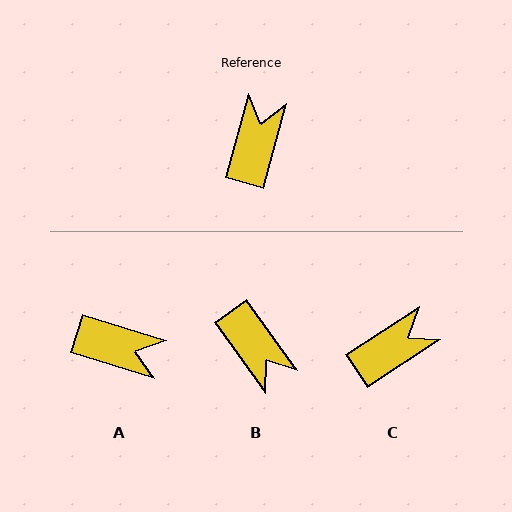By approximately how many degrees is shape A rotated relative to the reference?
Approximately 92 degrees clockwise.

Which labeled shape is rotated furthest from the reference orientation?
B, about 129 degrees away.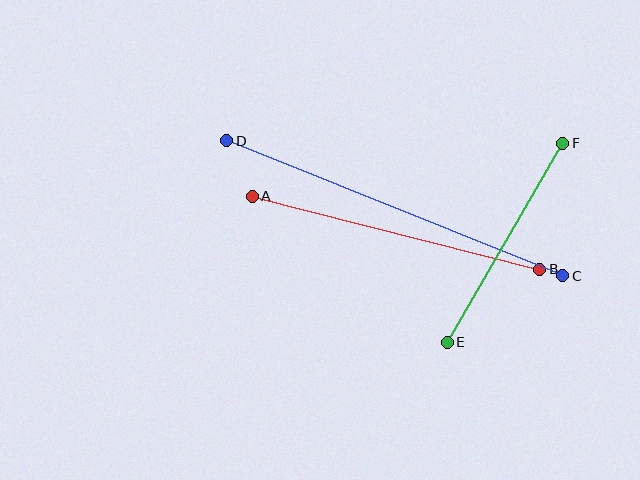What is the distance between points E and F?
The distance is approximately 230 pixels.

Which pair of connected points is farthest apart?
Points C and D are farthest apart.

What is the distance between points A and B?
The distance is approximately 297 pixels.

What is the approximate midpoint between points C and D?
The midpoint is at approximately (395, 208) pixels.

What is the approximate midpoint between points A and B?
The midpoint is at approximately (396, 233) pixels.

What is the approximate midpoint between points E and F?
The midpoint is at approximately (505, 243) pixels.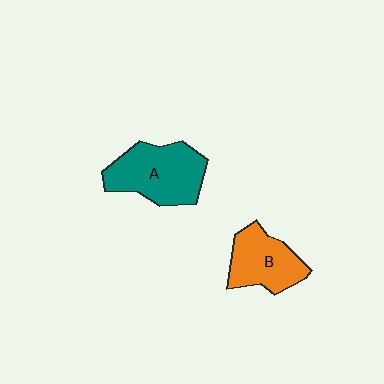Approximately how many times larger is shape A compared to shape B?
Approximately 1.3 times.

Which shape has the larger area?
Shape A (teal).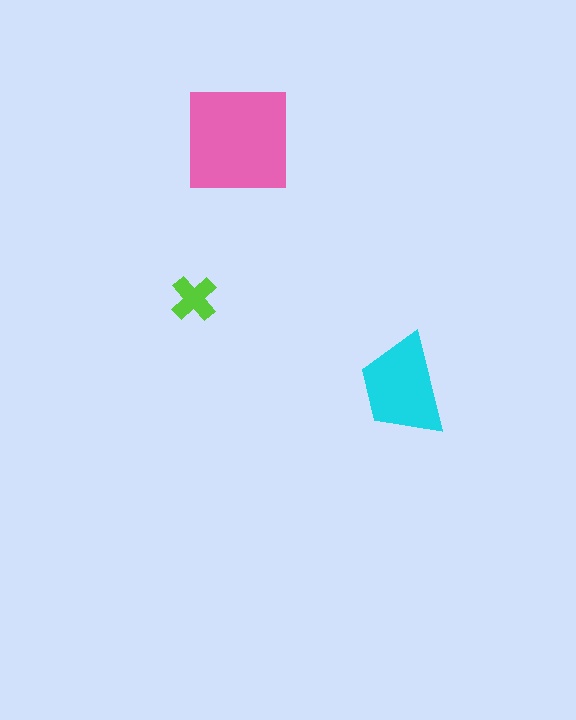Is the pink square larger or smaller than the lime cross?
Larger.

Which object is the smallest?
The lime cross.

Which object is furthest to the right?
The cyan trapezoid is rightmost.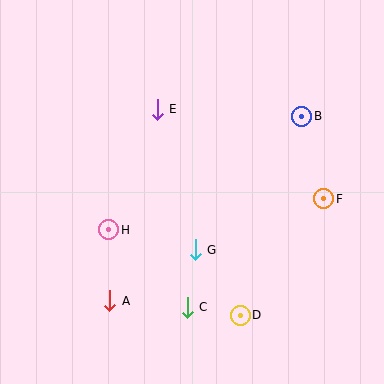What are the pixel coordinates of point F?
Point F is at (324, 199).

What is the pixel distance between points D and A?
The distance between D and A is 131 pixels.